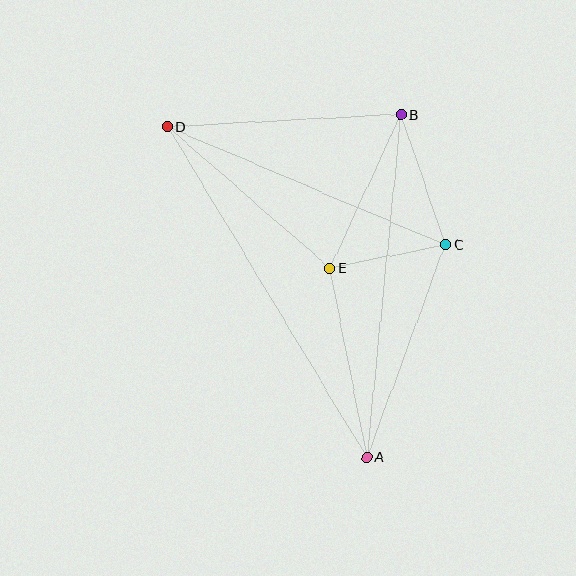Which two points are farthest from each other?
Points A and D are farthest from each other.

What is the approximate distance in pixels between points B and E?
The distance between B and E is approximately 169 pixels.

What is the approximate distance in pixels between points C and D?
The distance between C and D is approximately 301 pixels.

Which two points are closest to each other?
Points C and E are closest to each other.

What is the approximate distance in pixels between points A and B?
The distance between A and B is approximately 345 pixels.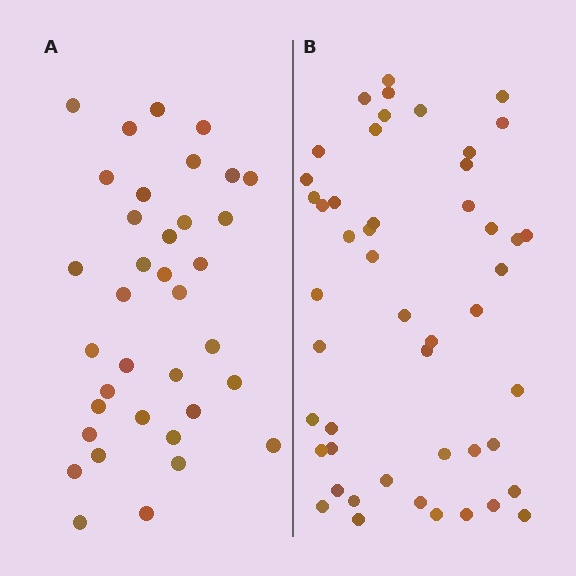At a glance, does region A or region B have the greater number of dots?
Region B (the right region) has more dots.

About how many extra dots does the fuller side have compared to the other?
Region B has approximately 15 more dots than region A.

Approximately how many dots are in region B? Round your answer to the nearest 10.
About 50 dots. (The exact count is 49, which rounds to 50.)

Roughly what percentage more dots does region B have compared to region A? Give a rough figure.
About 35% more.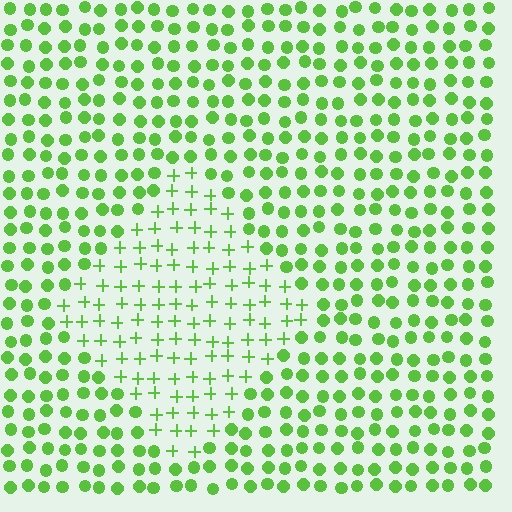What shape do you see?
I see a diamond.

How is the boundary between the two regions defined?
The boundary is defined by a change in element shape: plus signs inside vs. circles outside. All elements share the same color and spacing.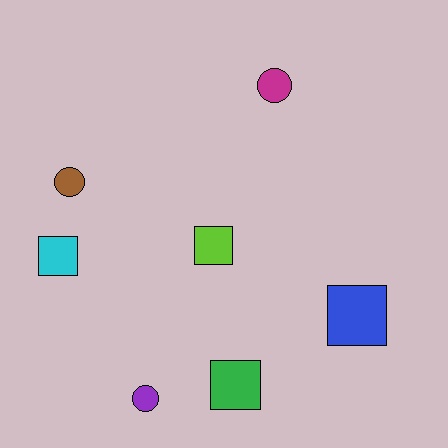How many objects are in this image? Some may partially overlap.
There are 7 objects.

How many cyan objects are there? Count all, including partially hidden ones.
There is 1 cyan object.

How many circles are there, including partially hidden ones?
There are 3 circles.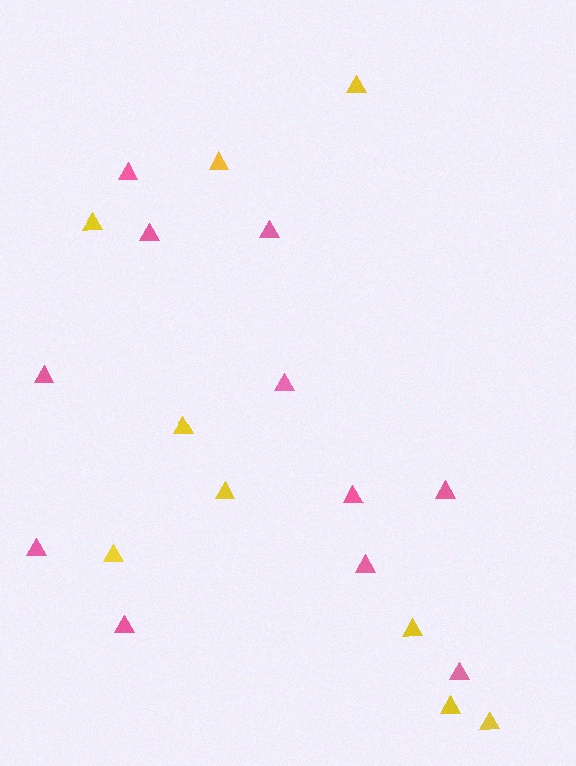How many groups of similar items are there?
There are 2 groups: one group of pink triangles (11) and one group of yellow triangles (9).